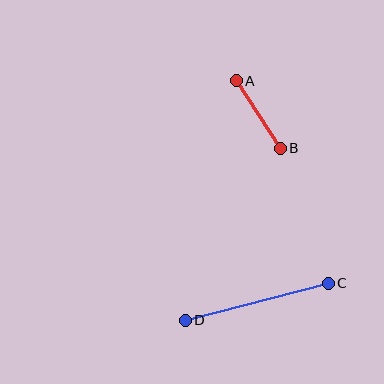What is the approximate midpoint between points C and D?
The midpoint is at approximately (257, 302) pixels.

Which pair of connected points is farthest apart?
Points C and D are farthest apart.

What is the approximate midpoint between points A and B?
The midpoint is at approximately (258, 114) pixels.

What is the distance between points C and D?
The distance is approximately 148 pixels.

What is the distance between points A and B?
The distance is approximately 80 pixels.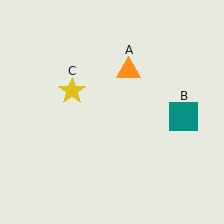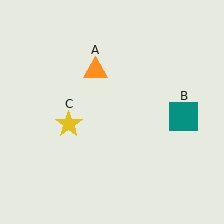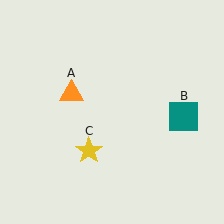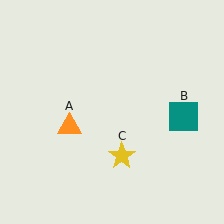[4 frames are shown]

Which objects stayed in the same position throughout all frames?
Teal square (object B) remained stationary.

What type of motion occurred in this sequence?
The orange triangle (object A), yellow star (object C) rotated counterclockwise around the center of the scene.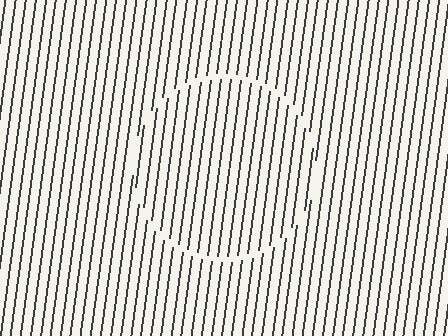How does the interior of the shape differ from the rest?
The interior of the shape contains the same grating, shifted by half a period — the contour is defined by the phase discontinuity where line-ends from the inner and outer gratings abut.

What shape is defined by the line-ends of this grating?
An illusory circle. The interior of the shape contains the same grating, shifted by half a period — the contour is defined by the phase discontinuity where line-ends from the inner and outer gratings abut.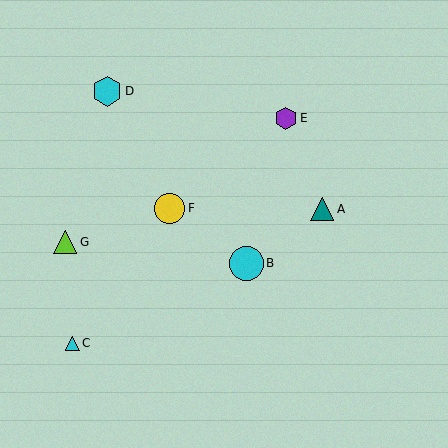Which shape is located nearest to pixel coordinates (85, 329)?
The cyan triangle (labeled C) at (72, 343) is nearest to that location.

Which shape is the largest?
The cyan circle (labeled B) is the largest.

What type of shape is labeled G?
Shape G is a lime triangle.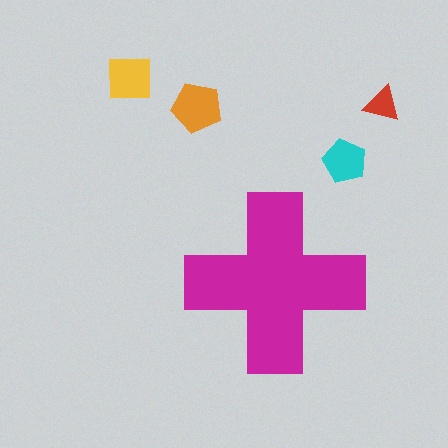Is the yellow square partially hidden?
No, the yellow square is fully visible.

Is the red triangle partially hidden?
No, the red triangle is fully visible.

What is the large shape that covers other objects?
A magenta cross.